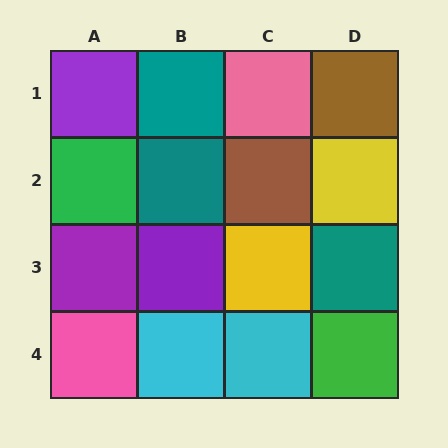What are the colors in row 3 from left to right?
Purple, purple, yellow, teal.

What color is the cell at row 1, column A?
Purple.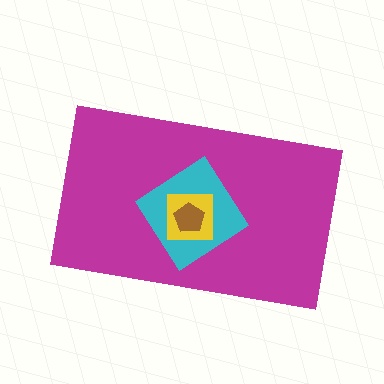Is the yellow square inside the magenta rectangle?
Yes.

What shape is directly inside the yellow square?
The brown pentagon.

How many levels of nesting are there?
4.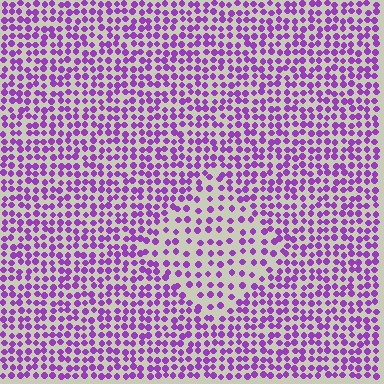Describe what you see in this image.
The image contains small purple elements arranged at two different densities. A diamond-shaped region is visible where the elements are less densely packed than the surrounding area.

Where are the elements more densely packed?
The elements are more densely packed outside the diamond boundary.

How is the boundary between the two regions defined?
The boundary is defined by a change in element density (approximately 1.8x ratio). All elements are the same color, size, and shape.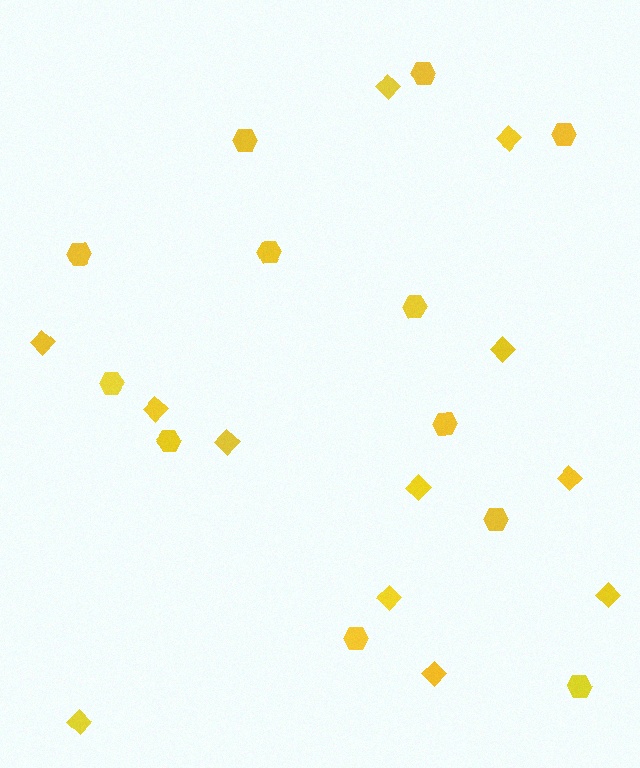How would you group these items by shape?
There are 2 groups: one group of hexagons (12) and one group of diamonds (12).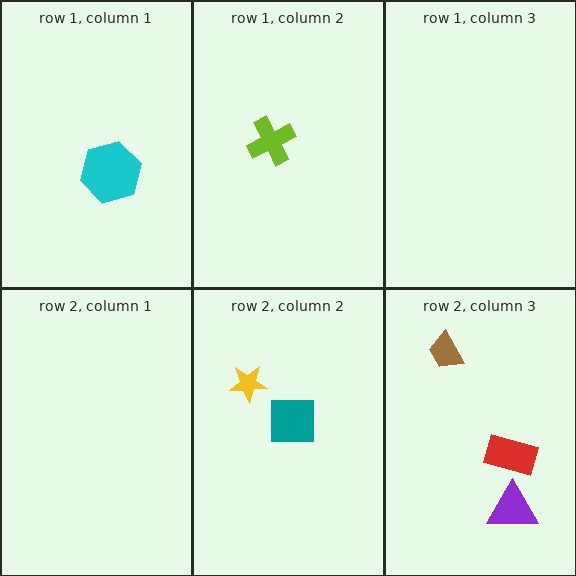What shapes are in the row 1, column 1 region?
The cyan hexagon.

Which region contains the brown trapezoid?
The row 2, column 3 region.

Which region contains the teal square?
The row 2, column 2 region.